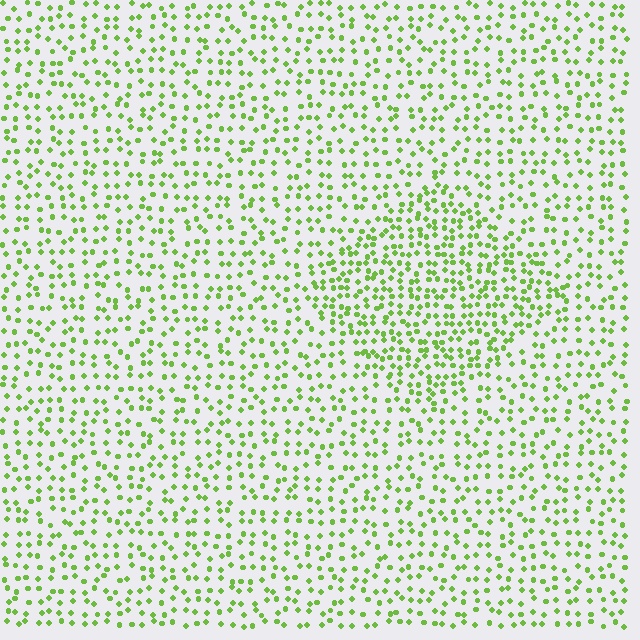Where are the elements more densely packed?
The elements are more densely packed inside the diamond boundary.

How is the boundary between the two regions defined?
The boundary is defined by a change in element density (approximately 1.7x ratio). All elements are the same color, size, and shape.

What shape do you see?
I see a diamond.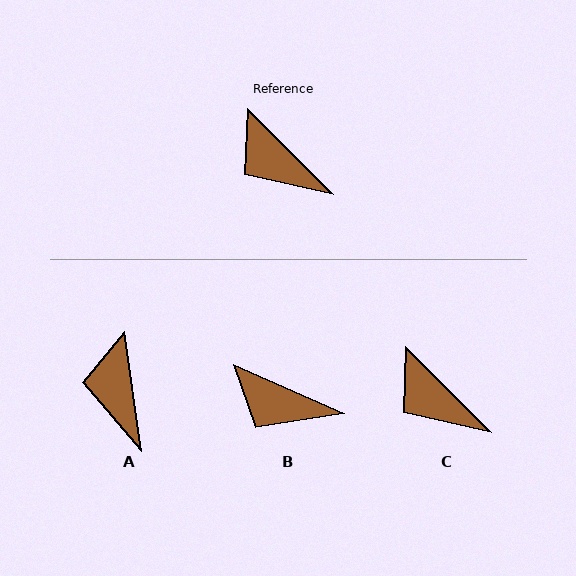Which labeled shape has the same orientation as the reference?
C.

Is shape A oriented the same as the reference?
No, it is off by about 37 degrees.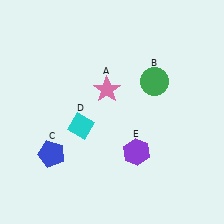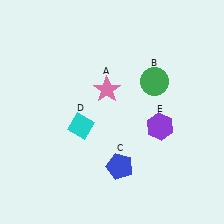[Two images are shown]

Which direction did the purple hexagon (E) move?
The purple hexagon (E) moved up.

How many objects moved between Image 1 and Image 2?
2 objects moved between the two images.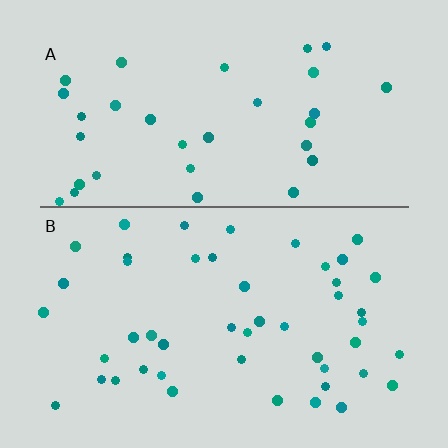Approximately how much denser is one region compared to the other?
Approximately 1.4× — region B over region A.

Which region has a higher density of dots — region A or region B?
B (the bottom).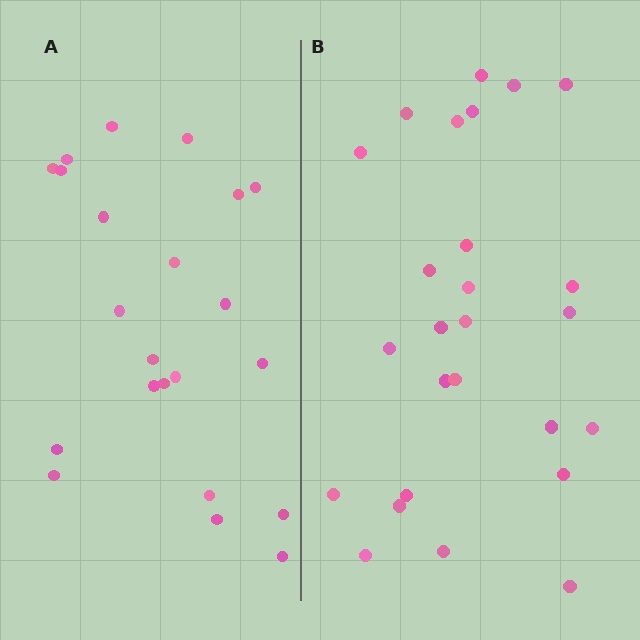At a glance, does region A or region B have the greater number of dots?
Region B (the right region) has more dots.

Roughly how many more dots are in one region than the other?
Region B has about 4 more dots than region A.